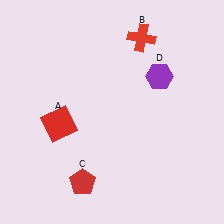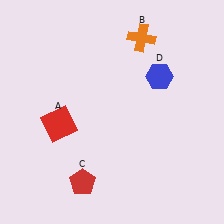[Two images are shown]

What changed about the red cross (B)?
In Image 1, B is red. In Image 2, it changed to orange.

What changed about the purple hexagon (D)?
In Image 1, D is purple. In Image 2, it changed to blue.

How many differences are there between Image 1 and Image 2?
There are 2 differences between the two images.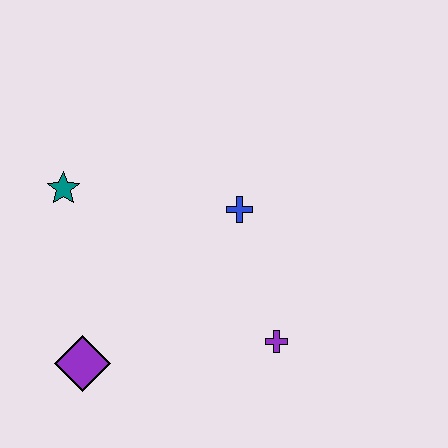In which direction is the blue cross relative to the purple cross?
The blue cross is above the purple cross.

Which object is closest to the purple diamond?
The teal star is closest to the purple diamond.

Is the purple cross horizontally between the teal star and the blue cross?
No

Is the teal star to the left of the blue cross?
Yes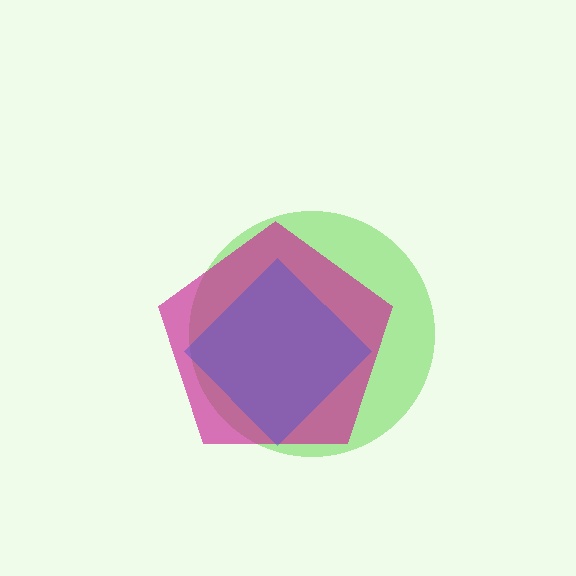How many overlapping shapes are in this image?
There are 3 overlapping shapes in the image.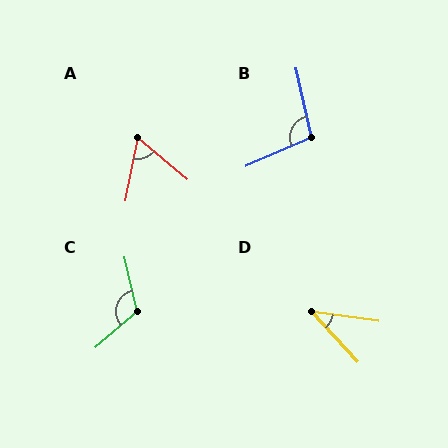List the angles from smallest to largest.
D (40°), A (61°), B (101°), C (117°).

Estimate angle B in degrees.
Approximately 101 degrees.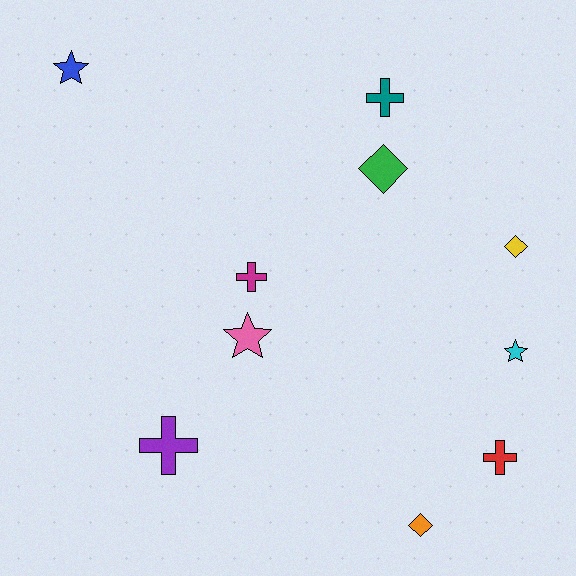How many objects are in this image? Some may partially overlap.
There are 10 objects.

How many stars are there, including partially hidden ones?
There are 3 stars.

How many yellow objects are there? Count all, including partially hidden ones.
There is 1 yellow object.